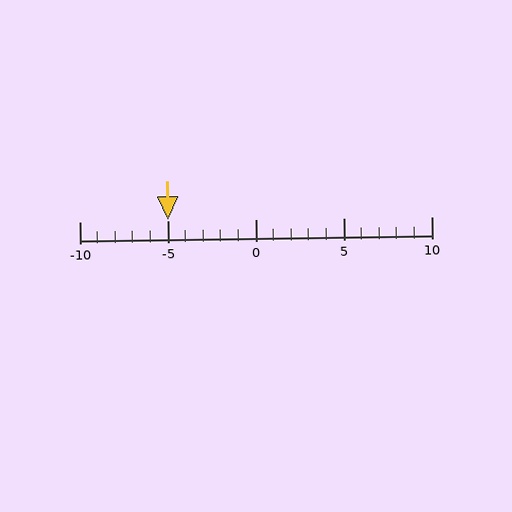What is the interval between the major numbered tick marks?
The major tick marks are spaced 5 units apart.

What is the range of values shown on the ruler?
The ruler shows values from -10 to 10.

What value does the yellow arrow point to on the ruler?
The yellow arrow points to approximately -5.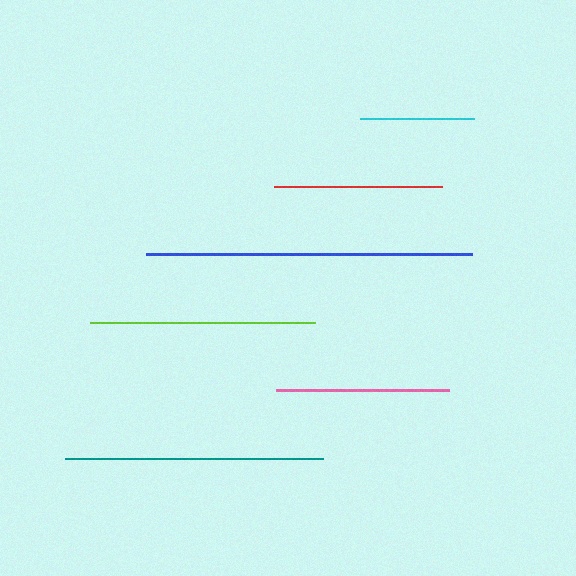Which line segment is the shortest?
The cyan line is the shortest at approximately 113 pixels.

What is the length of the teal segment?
The teal segment is approximately 257 pixels long.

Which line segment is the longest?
The blue line is the longest at approximately 326 pixels.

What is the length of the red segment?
The red segment is approximately 168 pixels long.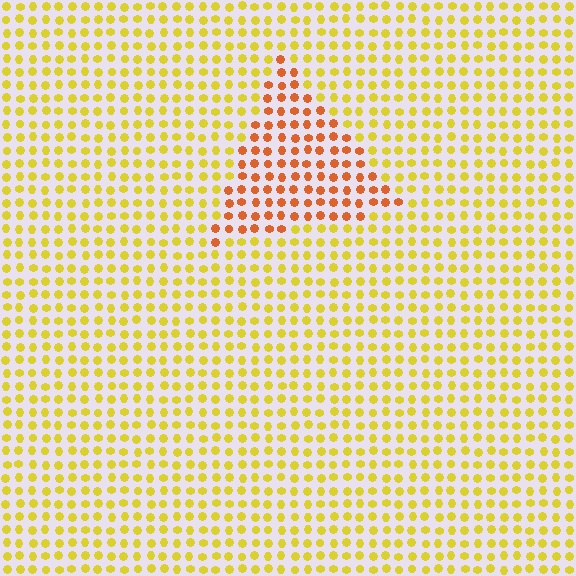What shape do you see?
I see a triangle.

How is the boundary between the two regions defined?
The boundary is defined purely by a slight shift in hue (about 38 degrees). Spacing, size, and orientation are identical on both sides.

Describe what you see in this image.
The image is filled with small yellow elements in a uniform arrangement. A triangle-shaped region is visible where the elements are tinted to a slightly different hue, forming a subtle color boundary.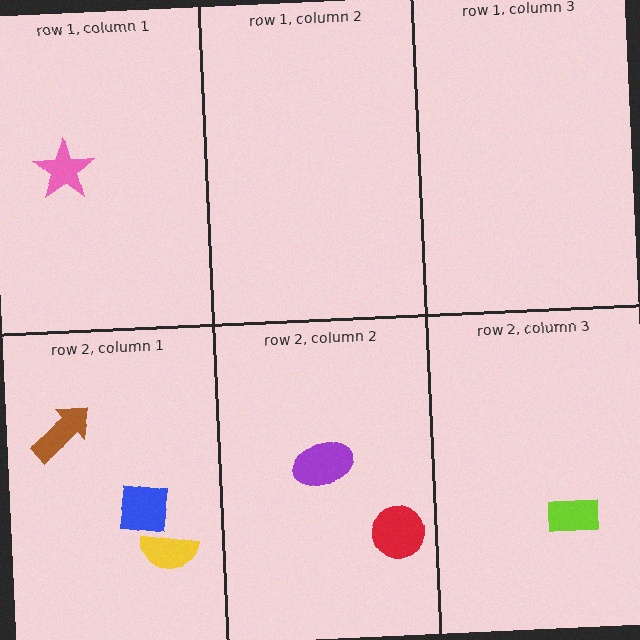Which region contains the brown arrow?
The row 2, column 1 region.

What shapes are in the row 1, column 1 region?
The pink star.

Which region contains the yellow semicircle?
The row 2, column 1 region.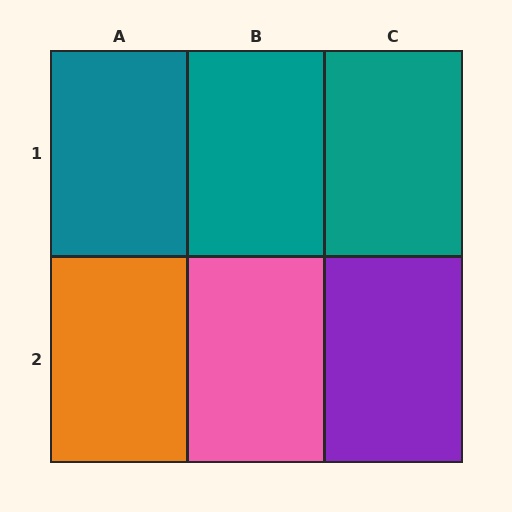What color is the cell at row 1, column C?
Teal.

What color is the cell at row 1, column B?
Teal.